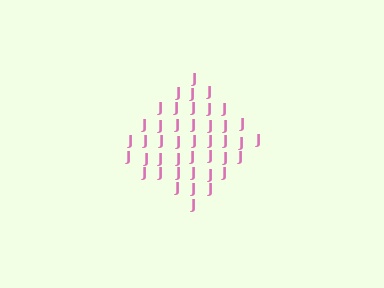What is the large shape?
The large shape is a diamond.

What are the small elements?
The small elements are letter J's.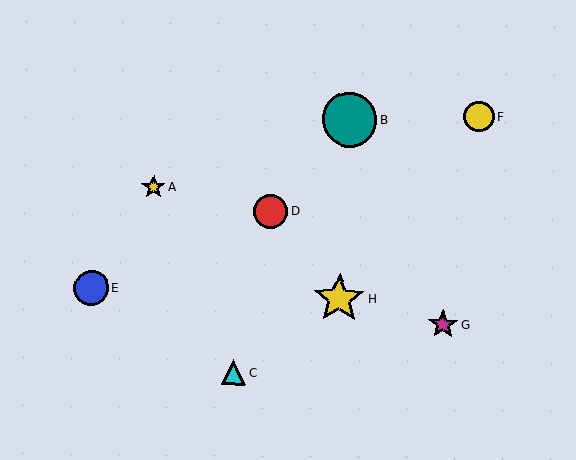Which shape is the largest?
The teal circle (labeled B) is the largest.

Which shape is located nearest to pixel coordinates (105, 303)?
The blue circle (labeled E) at (91, 288) is nearest to that location.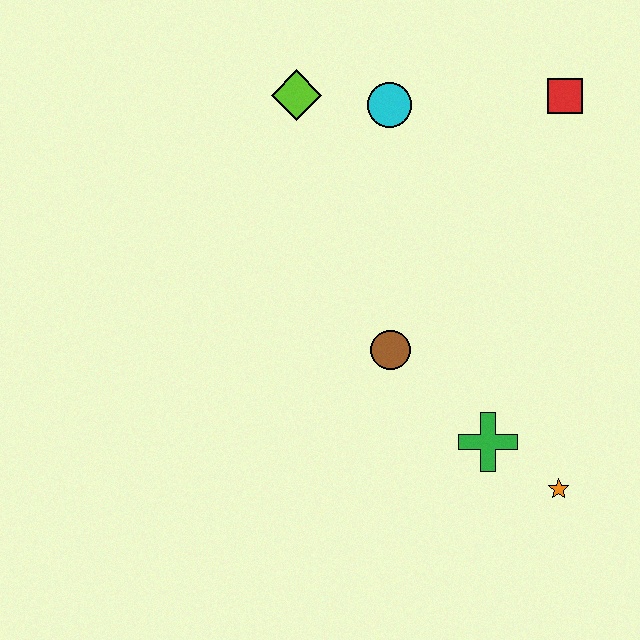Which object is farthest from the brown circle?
The red square is farthest from the brown circle.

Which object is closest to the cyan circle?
The lime diamond is closest to the cyan circle.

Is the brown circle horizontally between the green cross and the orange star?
No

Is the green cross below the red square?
Yes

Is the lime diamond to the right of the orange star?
No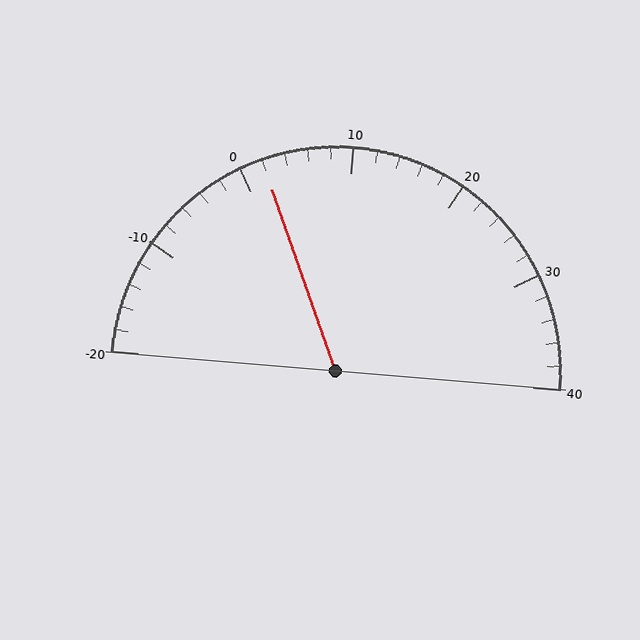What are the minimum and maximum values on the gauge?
The gauge ranges from -20 to 40.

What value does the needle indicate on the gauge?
The needle indicates approximately 2.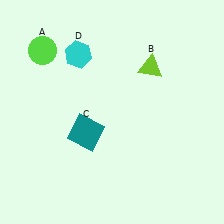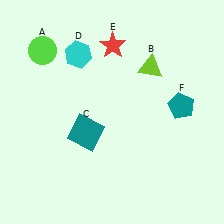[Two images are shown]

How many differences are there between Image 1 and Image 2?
There are 2 differences between the two images.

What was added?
A red star (E), a teal pentagon (F) were added in Image 2.